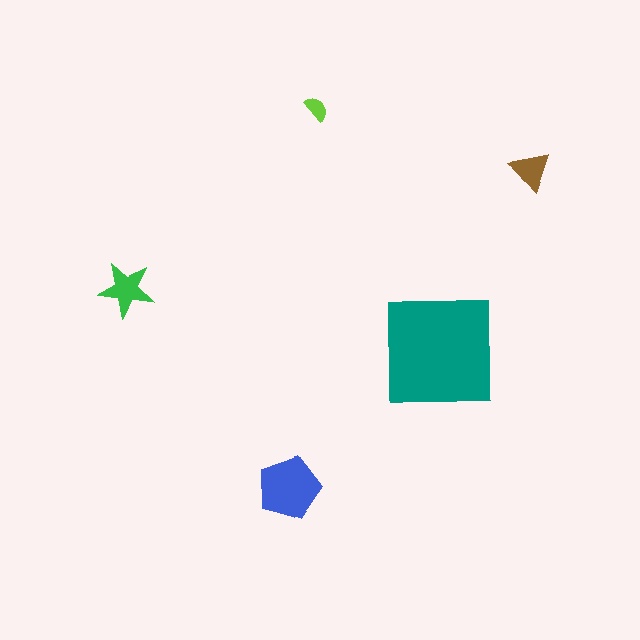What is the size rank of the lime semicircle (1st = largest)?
5th.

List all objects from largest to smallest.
The teal square, the blue pentagon, the green star, the brown triangle, the lime semicircle.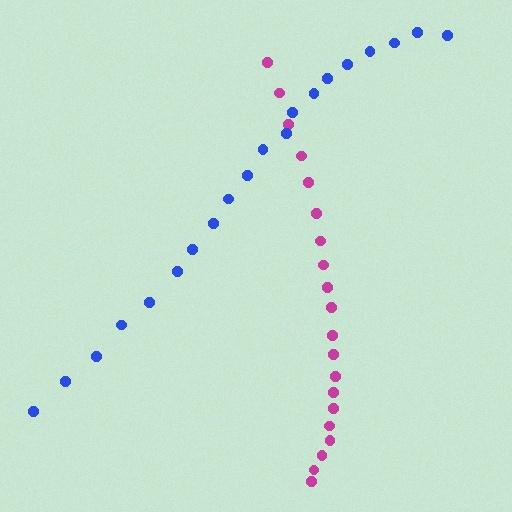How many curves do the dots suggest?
There are 2 distinct paths.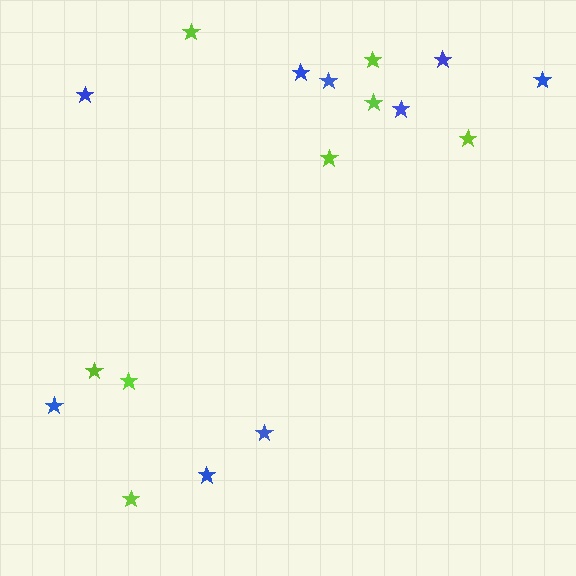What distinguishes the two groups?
There are 2 groups: one group of blue stars (9) and one group of lime stars (8).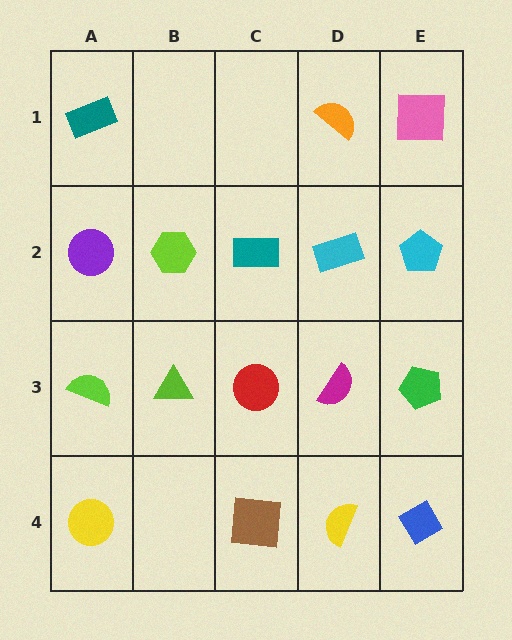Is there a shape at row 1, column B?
No, that cell is empty.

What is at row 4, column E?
A blue diamond.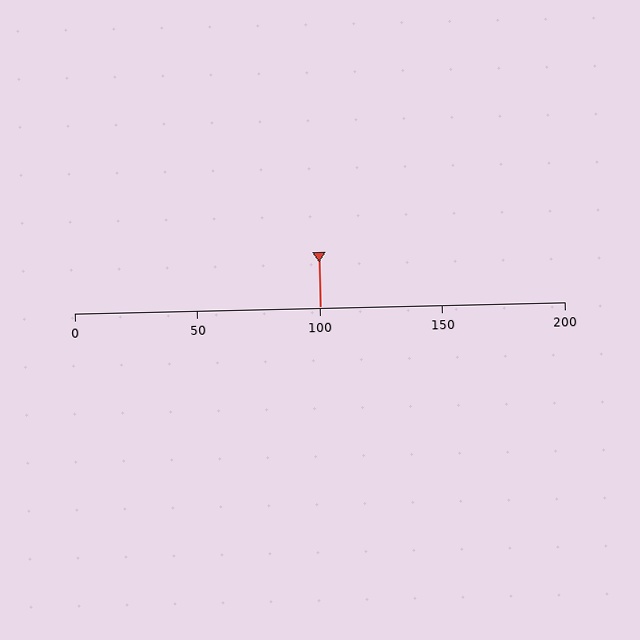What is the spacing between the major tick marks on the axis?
The major ticks are spaced 50 apart.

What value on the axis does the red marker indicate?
The marker indicates approximately 100.